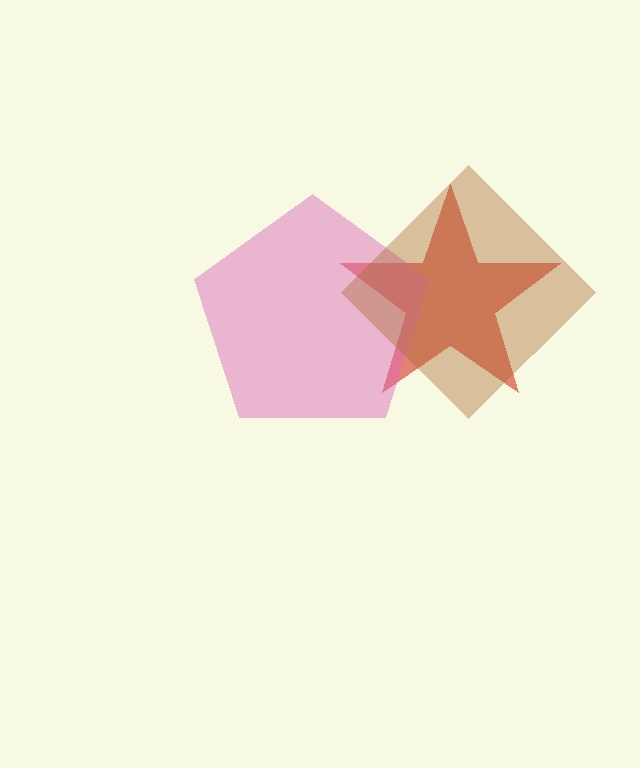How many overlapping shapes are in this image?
There are 3 overlapping shapes in the image.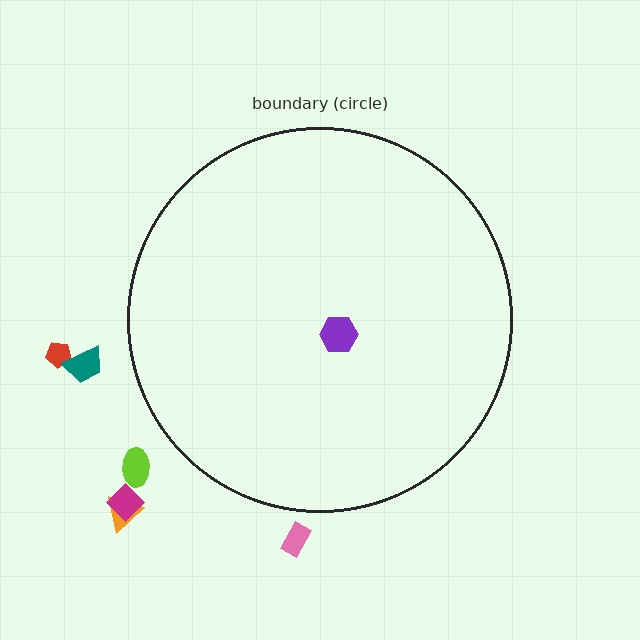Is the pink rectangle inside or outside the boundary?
Outside.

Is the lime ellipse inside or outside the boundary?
Outside.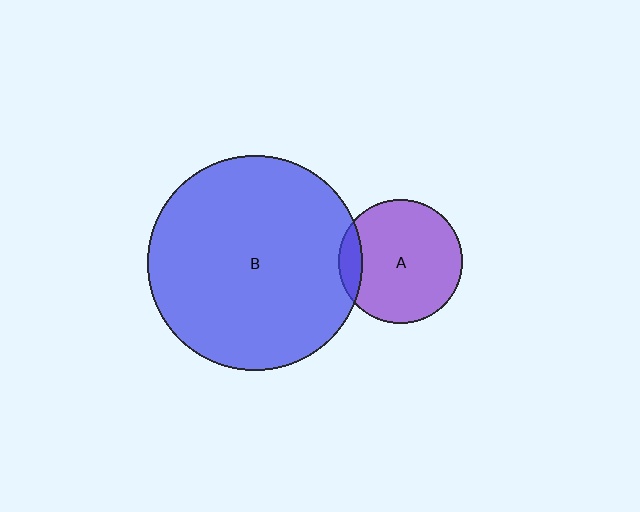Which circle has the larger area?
Circle B (blue).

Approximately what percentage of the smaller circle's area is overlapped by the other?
Approximately 10%.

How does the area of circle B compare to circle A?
Approximately 3.0 times.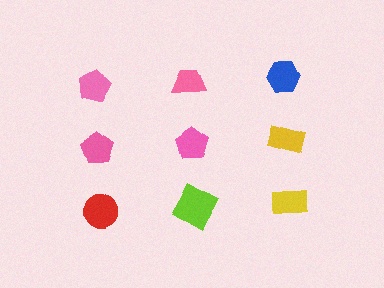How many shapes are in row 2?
3 shapes.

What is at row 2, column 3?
A yellow rectangle.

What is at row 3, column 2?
A lime square.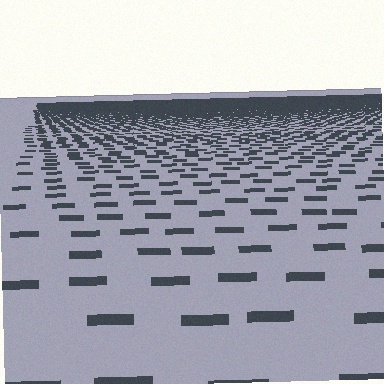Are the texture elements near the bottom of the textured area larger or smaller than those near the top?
Larger. Near the bottom, elements are closer to the viewer and appear at a bigger on-screen size.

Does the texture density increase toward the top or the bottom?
Density increases toward the top.